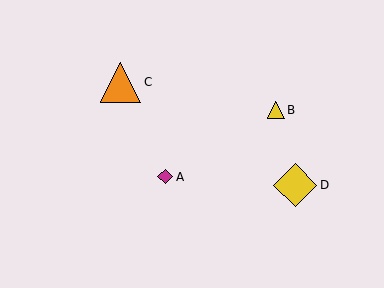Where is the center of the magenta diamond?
The center of the magenta diamond is at (165, 177).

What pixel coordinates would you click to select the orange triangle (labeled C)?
Click at (121, 82) to select the orange triangle C.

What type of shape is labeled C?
Shape C is an orange triangle.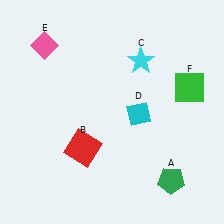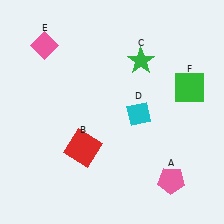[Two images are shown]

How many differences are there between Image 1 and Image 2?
There are 2 differences between the two images.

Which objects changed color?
A changed from green to pink. C changed from cyan to green.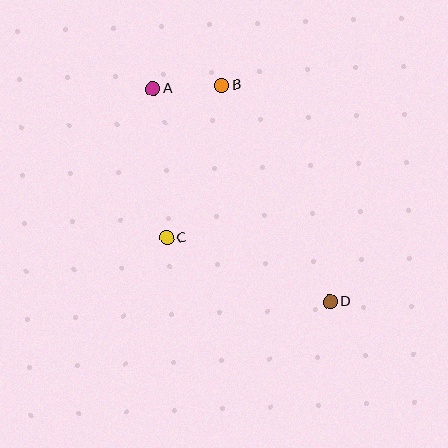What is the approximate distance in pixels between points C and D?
The distance between C and D is approximately 175 pixels.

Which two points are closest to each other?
Points A and B are closest to each other.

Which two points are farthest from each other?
Points A and D are farthest from each other.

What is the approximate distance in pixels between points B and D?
The distance between B and D is approximately 242 pixels.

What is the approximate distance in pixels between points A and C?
The distance between A and C is approximately 150 pixels.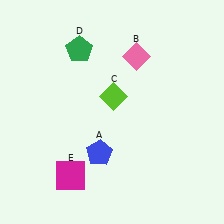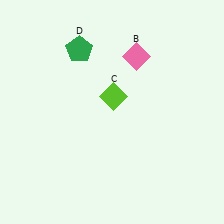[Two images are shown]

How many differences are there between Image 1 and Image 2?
There are 2 differences between the two images.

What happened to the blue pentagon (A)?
The blue pentagon (A) was removed in Image 2. It was in the bottom-left area of Image 1.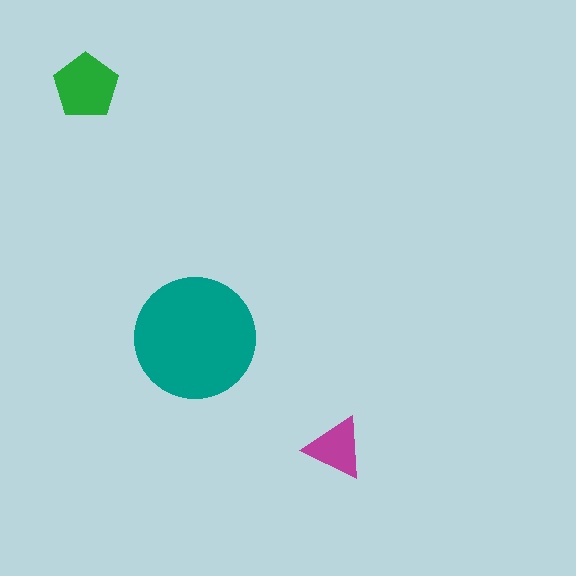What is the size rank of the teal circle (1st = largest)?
1st.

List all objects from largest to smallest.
The teal circle, the green pentagon, the magenta triangle.